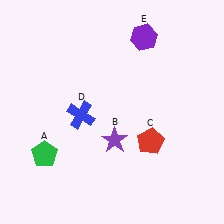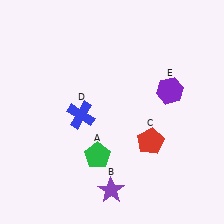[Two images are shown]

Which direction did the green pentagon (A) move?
The green pentagon (A) moved right.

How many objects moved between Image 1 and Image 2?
3 objects moved between the two images.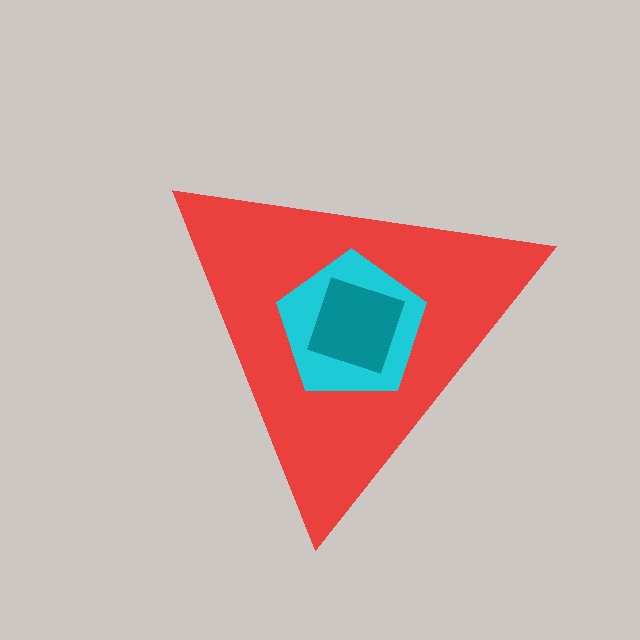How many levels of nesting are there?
3.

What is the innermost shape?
The teal diamond.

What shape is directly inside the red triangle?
The cyan pentagon.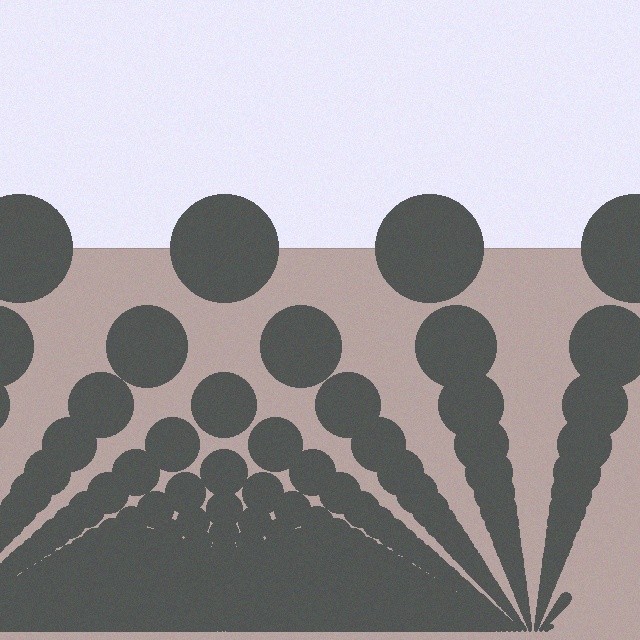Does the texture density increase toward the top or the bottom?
Density increases toward the bottom.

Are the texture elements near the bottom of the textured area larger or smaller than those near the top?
Smaller. The gradient is inverted — elements near the bottom are smaller and denser.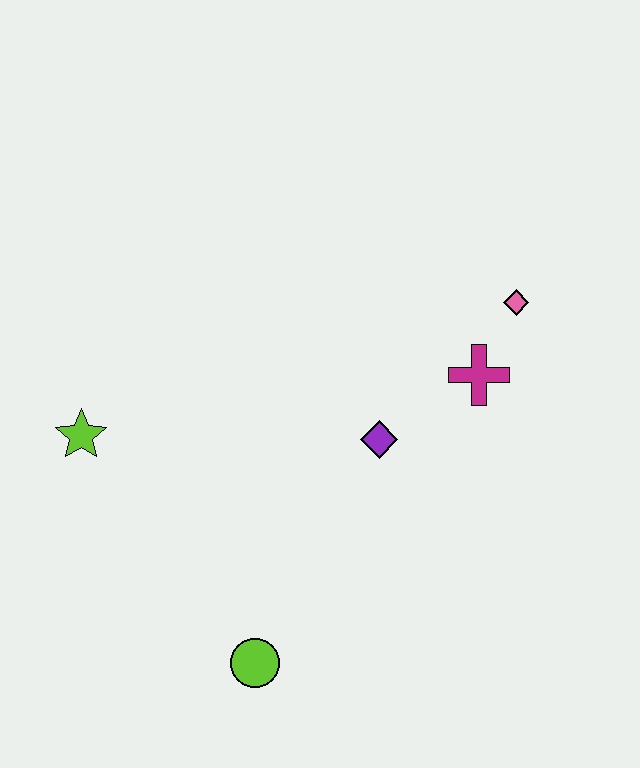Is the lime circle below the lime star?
Yes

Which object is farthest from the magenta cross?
The lime star is farthest from the magenta cross.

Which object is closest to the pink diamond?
The magenta cross is closest to the pink diamond.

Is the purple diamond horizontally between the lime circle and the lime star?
No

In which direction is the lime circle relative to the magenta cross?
The lime circle is below the magenta cross.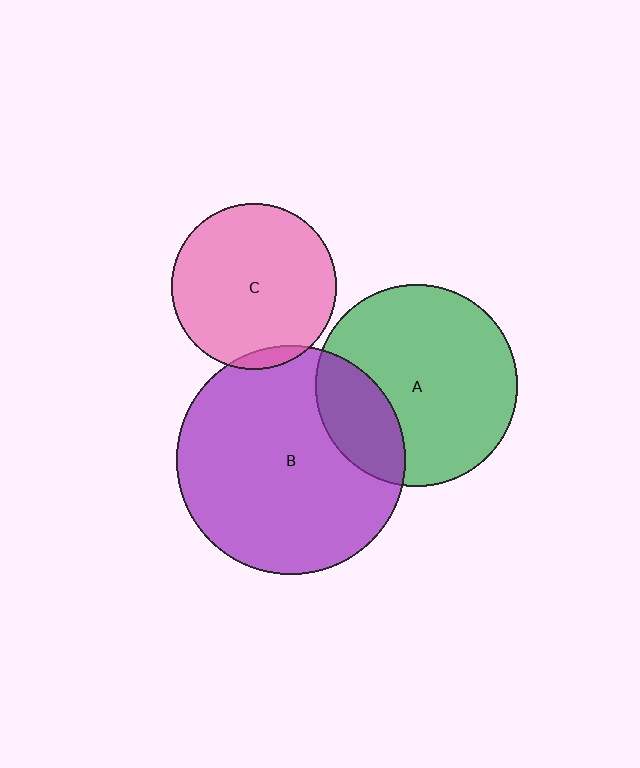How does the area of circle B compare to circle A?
Approximately 1.3 times.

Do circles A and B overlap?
Yes.